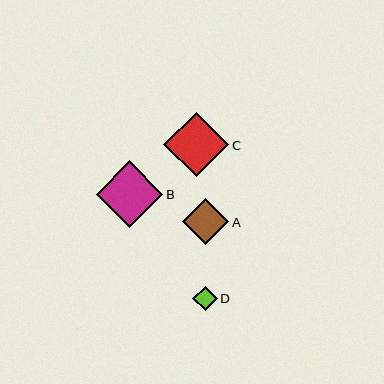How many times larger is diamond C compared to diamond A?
Diamond C is approximately 1.4 times the size of diamond A.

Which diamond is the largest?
Diamond B is the largest with a size of approximately 66 pixels.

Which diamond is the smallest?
Diamond D is the smallest with a size of approximately 24 pixels.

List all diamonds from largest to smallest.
From largest to smallest: B, C, A, D.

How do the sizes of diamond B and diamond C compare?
Diamond B and diamond C are approximately the same size.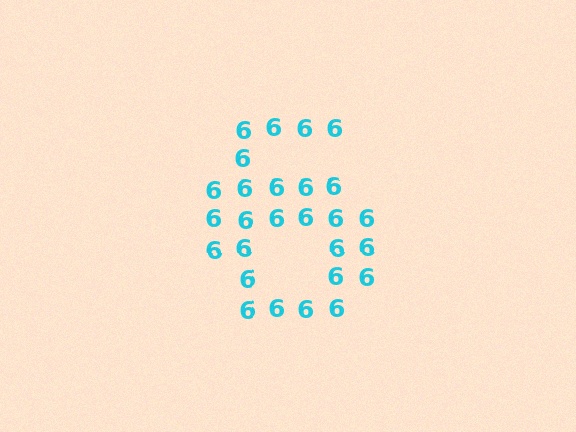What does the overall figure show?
The overall figure shows the digit 6.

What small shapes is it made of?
It is made of small digit 6's.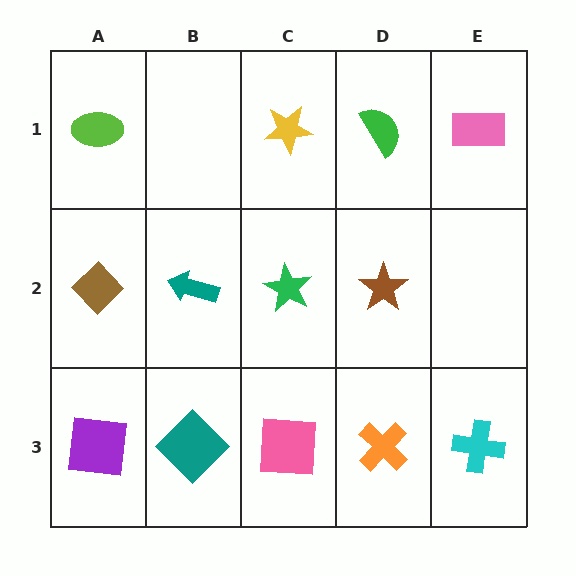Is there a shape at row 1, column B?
No, that cell is empty.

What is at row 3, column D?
An orange cross.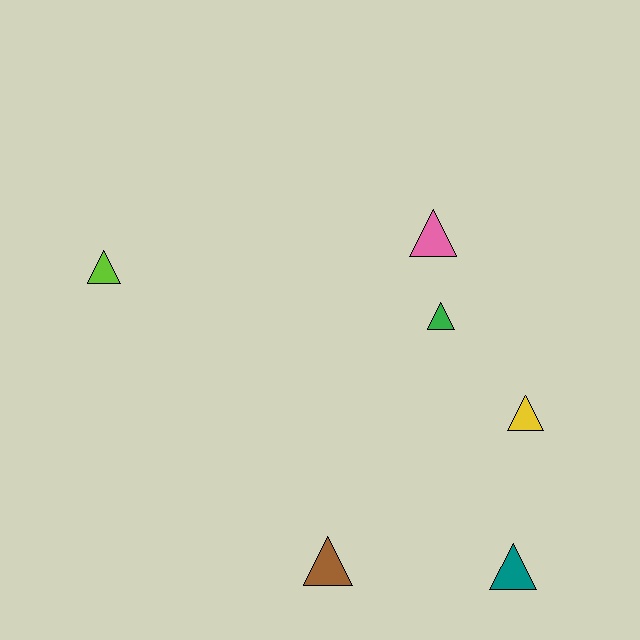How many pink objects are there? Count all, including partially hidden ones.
There is 1 pink object.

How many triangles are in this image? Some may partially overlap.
There are 6 triangles.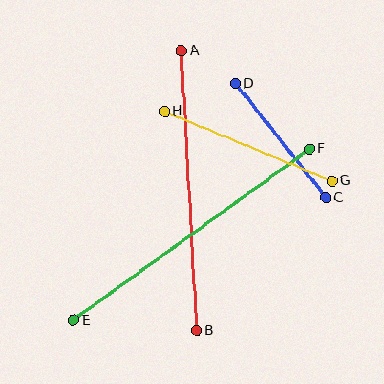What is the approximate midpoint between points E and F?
The midpoint is at approximately (191, 234) pixels.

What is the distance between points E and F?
The distance is approximately 292 pixels.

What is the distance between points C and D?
The distance is approximately 145 pixels.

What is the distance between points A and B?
The distance is approximately 281 pixels.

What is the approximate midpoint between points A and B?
The midpoint is at approximately (189, 191) pixels.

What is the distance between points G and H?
The distance is approximately 181 pixels.